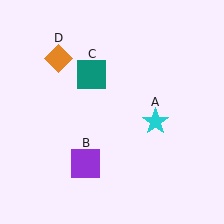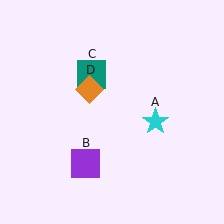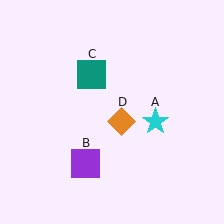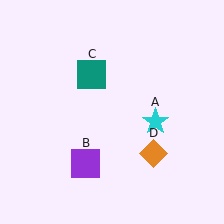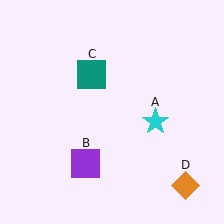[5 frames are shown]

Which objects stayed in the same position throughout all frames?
Cyan star (object A) and purple square (object B) and teal square (object C) remained stationary.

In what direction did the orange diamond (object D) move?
The orange diamond (object D) moved down and to the right.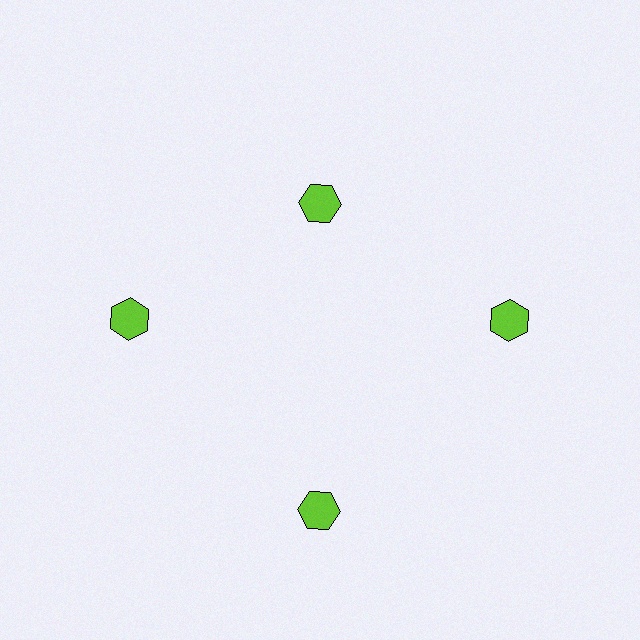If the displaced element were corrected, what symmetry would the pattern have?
It would have 4-fold rotational symmetry — the pattern would map onto itself every 90 degrees.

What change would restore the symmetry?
The symmetry would be restored by moving it outward, back onto the ring so that all 4 hexagons sit at equal angles and equal distance from the center.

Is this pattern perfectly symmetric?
No. The 4 lime hexagons are arranged in a ring, but one element near the 12 o'clock position is pulled inward toward the center, breaking the 4-fold rotational symmetry.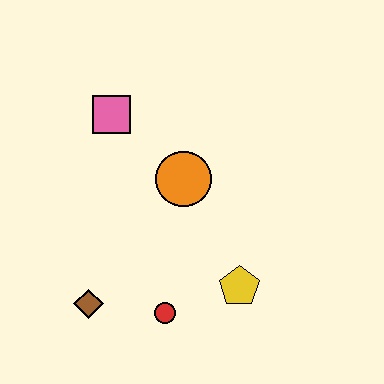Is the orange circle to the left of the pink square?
No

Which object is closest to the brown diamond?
The red circle is closest to the brown diamond.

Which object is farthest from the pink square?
The yellow pentagon is farthest from the pink square.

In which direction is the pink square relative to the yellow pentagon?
The pink square is above the yellow pentagon.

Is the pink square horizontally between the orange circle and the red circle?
No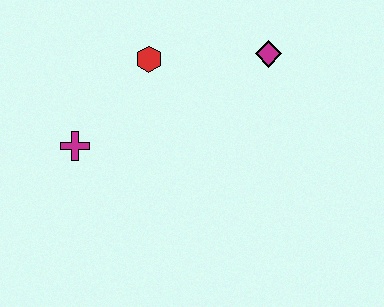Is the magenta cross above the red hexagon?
No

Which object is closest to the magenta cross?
The red hexagon is closest to the magenta cross.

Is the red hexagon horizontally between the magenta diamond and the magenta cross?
Yes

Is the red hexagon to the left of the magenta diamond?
Yes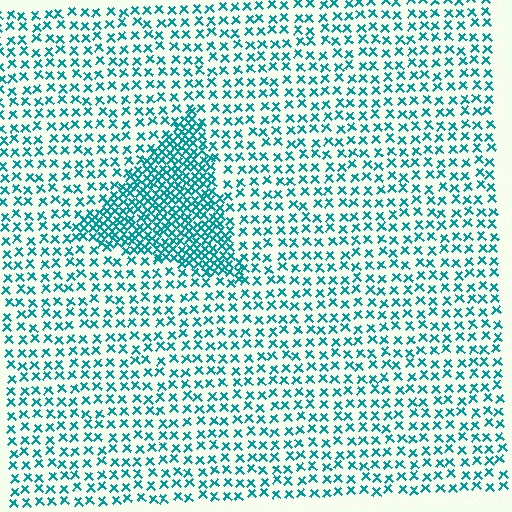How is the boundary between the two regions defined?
The boundary is defined by a change in element density (approximately 2.4x ratio). All elements are the same color, size, and shape.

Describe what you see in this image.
The image contains small teal elements arranged at two different densities. A triangle-shaped region is visible where the elements are more densely packed than the surrounding area.